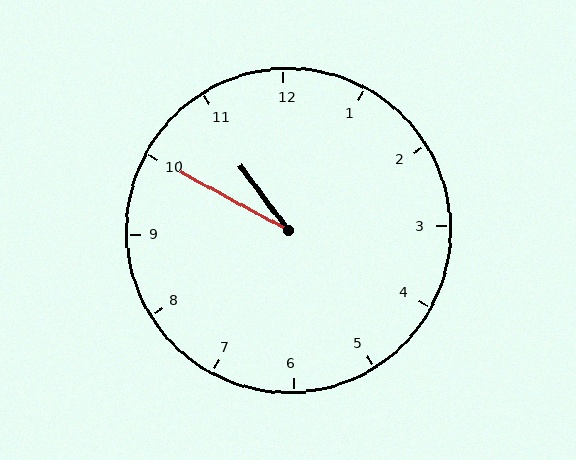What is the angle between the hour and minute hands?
Approximately 25 degrees.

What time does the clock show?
10:50.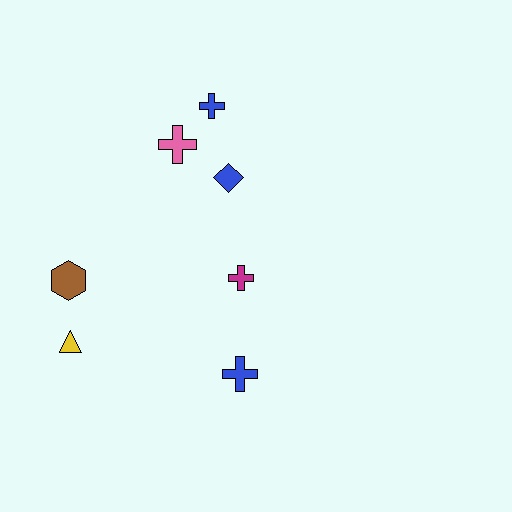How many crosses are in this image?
There are 4 crosses.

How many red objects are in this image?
There are no red objects.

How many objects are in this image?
There are 7 objects.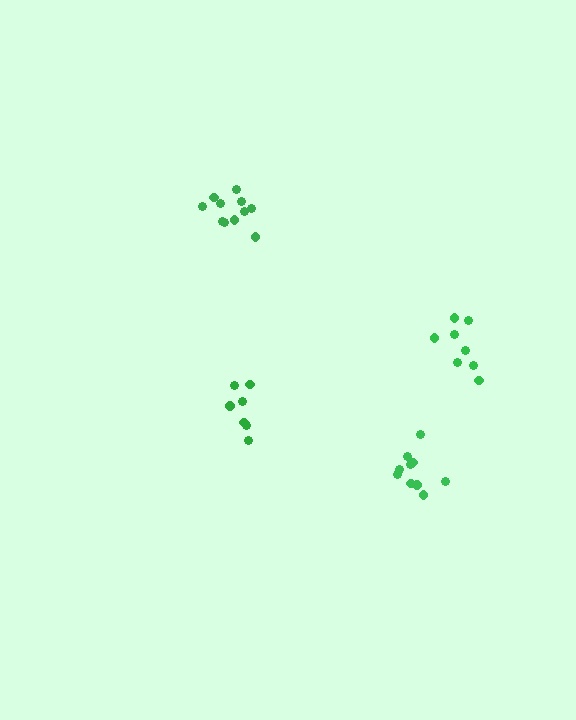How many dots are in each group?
Group 1: 10 dots, Group 2: 7 dots, Group 3: 11 dots, Group 4: 8 dots (36 total).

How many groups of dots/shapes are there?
There are 4 groups.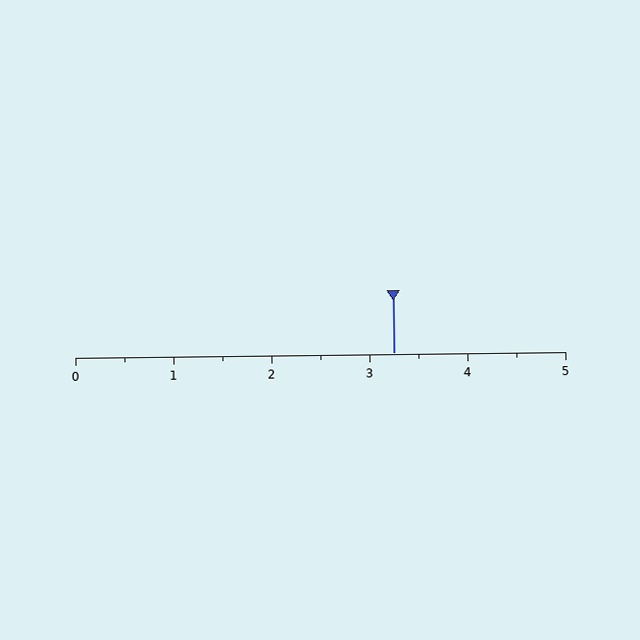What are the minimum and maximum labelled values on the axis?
The axis runs from 0 to 5.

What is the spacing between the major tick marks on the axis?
The major ticks are spaced 1 apart.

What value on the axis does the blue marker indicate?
The marker indicates approximately 3.2.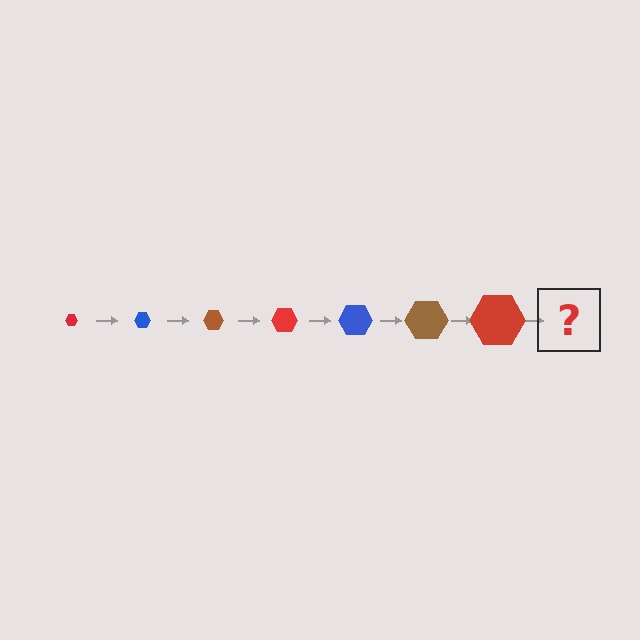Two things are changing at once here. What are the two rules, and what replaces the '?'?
The two rules are that the hexagon grows larger each step and the color cycles through red, blue, and brown. The '?' should be a blue hexagon, larger than the previous one.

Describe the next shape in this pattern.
It should be a blue hexagon, larger than the previous one.